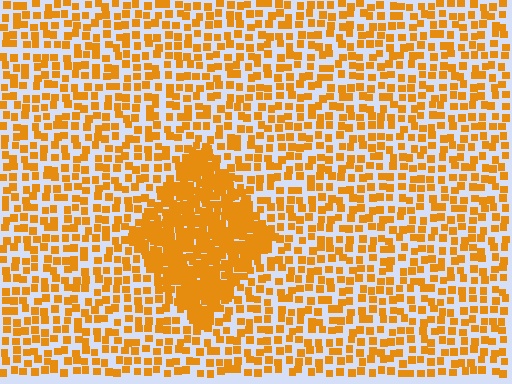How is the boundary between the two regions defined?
The boundary is defined by a change in element density (approximately 2.5x ratio). All elements are the same color, size, and shape.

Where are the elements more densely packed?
The elements are more densely packed inside the diamond boundary.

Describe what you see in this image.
The image contains small orange elements arranged at two different densities. A diamond-shaped region is visible where the elements are more densely packed than the surrounding area.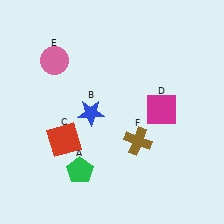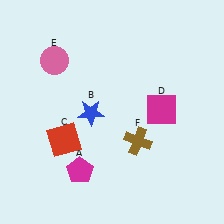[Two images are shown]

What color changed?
The pentagon (A) changed from green in Image 1 to magenta in Image 2.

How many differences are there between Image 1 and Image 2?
There is 1 difference between the two images.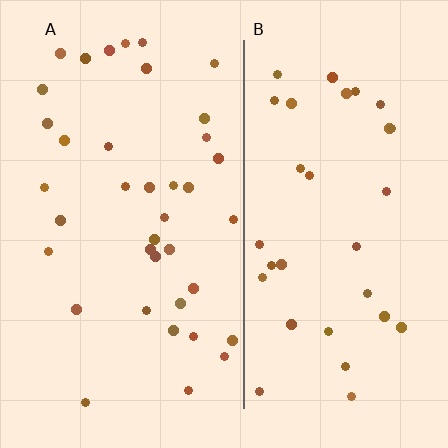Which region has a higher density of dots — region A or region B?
A (the left).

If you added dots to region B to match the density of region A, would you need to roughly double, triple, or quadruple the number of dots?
Approximately double.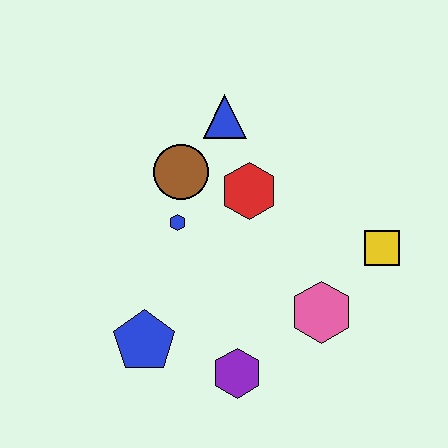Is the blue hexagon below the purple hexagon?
No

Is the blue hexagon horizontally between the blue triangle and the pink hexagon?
No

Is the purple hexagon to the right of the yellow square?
No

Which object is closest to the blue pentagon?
The purple hexagon is closest to the blue pentagon.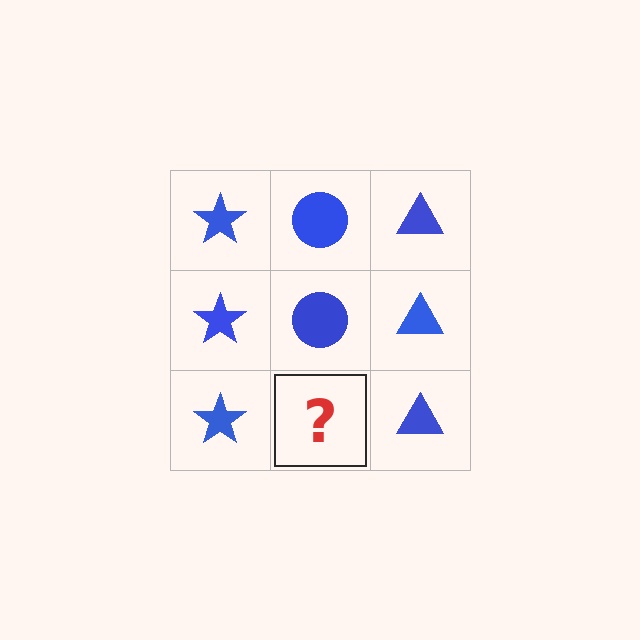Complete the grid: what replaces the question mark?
The question mark should be replaced with a blue circle.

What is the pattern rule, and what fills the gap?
The rule is that each column has a consistent shape. The gap should be filled with a blue circle.